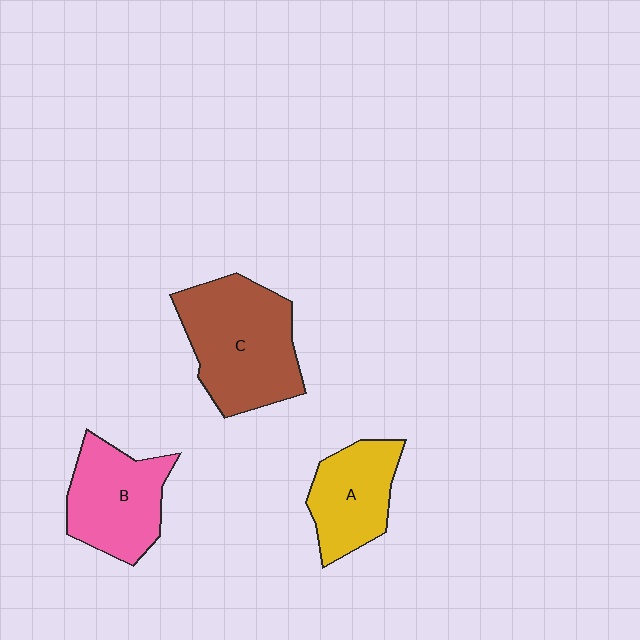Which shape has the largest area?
Shape C (brown).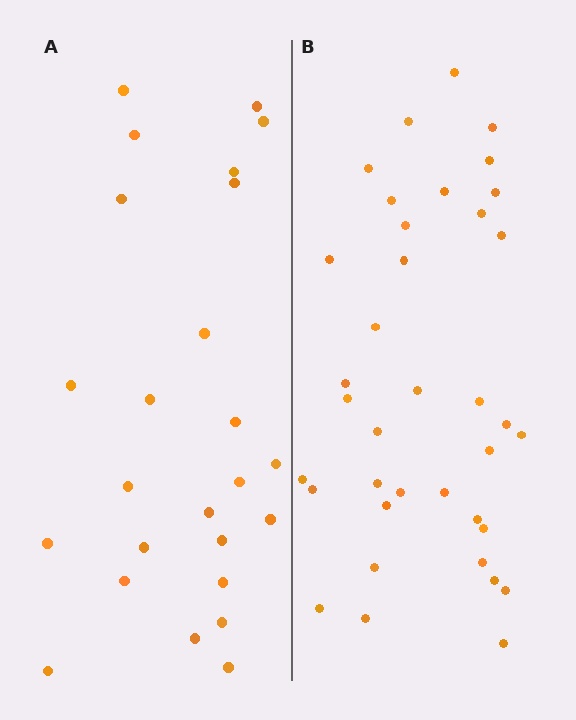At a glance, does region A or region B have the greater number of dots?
Region B (the right region) has more dots.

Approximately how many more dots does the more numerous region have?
Region B has roughly 12 or so more dots than region A.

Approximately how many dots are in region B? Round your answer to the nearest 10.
About 40 dots. (The exact count is 37, which rounds to 40.)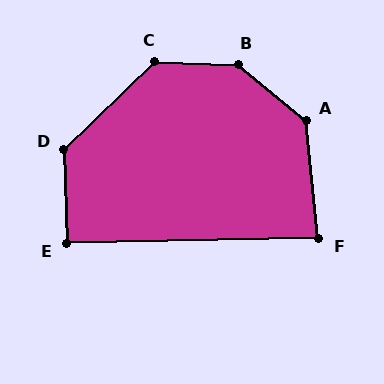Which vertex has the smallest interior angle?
F, at approximately 85 degrees.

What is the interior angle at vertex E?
Approximately 91 degrees (approximately right).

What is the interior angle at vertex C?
Approximately 134 degrees (obtuse).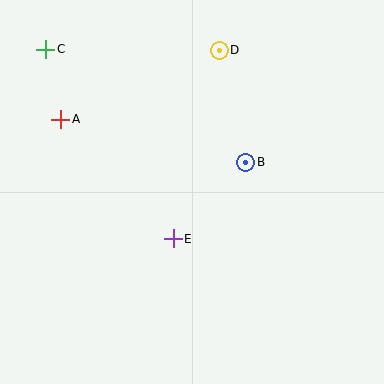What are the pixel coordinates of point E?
Point E is at (173, 239).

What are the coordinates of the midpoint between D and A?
The midpoint between D and A is at (140, 85).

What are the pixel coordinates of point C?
Point C is at (46, 49).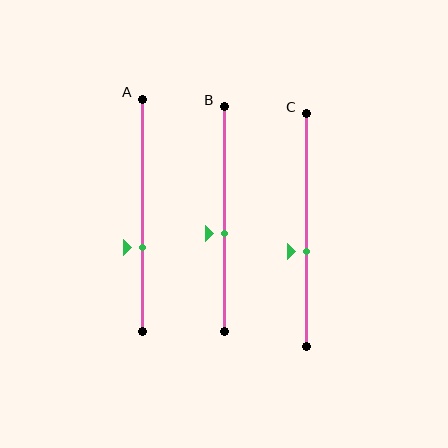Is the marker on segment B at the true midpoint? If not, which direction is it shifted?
No, the marker on segment B is shifted downward by about 6% of the segment length.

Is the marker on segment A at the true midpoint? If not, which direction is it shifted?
No, the marker on segment A is shifted downward by about 14% of the segment length.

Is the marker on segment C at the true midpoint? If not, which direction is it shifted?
No, the marker on segment C is shifted downward by about 9% of the segment length.